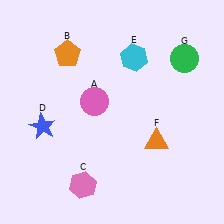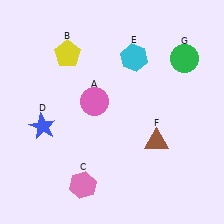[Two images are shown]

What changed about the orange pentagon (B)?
In Image 1, B is orange. In Image 2, it changed to yellow.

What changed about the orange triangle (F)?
In Image 1, F is orange. In Image 2, it changed to brown.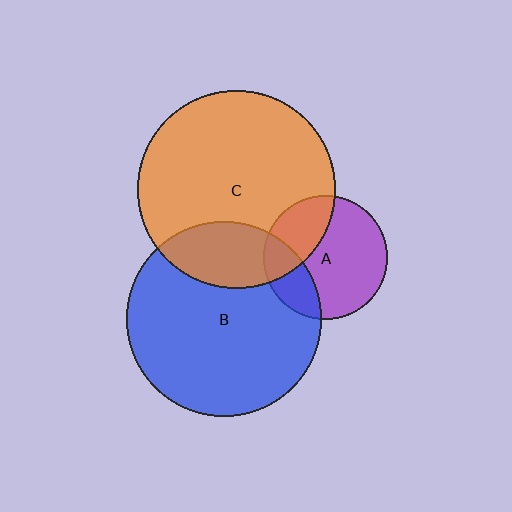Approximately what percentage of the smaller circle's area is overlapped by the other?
Approximately 25%.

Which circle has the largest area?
Circle C (orange).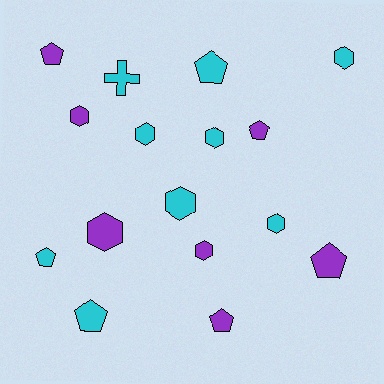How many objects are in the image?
There are 16 objects.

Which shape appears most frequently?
Hexagon, with 8 objects.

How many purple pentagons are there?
There are 4 purple pentagons.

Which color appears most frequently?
Cyan, with 9 objects.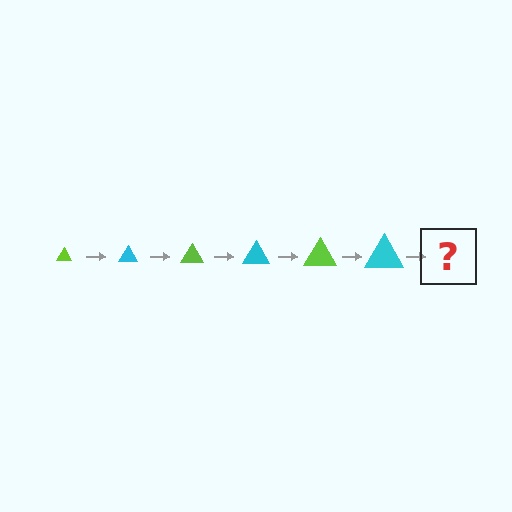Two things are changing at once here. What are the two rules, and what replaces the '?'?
The two rules are that the triangle grows larger each step and the color cycles through lime and cyan. The '?' should be a lime triangle, larger than the previous one.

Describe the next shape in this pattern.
It should be a lime triangle, larger than the previous one.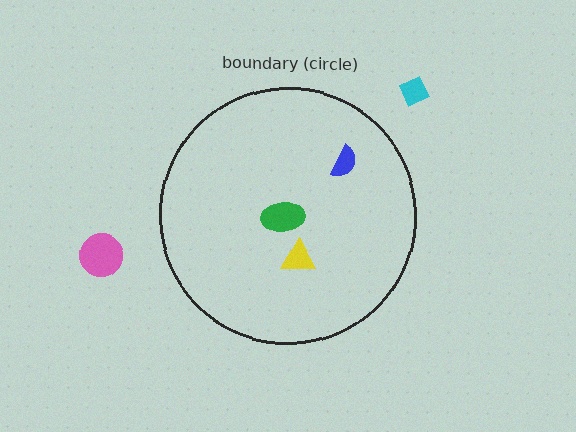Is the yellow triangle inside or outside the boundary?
Inside.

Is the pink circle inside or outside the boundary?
Outside.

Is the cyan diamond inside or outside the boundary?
Outside.